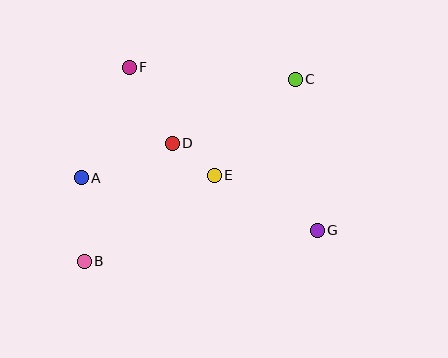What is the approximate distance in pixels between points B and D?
The distance between B and D is approximately 148 pixels.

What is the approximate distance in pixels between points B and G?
The distance between B and G is approximately 235 pixels.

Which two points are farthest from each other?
Points B and C are farthest from each other.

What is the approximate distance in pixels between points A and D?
The distance between A and D is approximately 98 pixels.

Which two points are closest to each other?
Points D and E are closest to each other.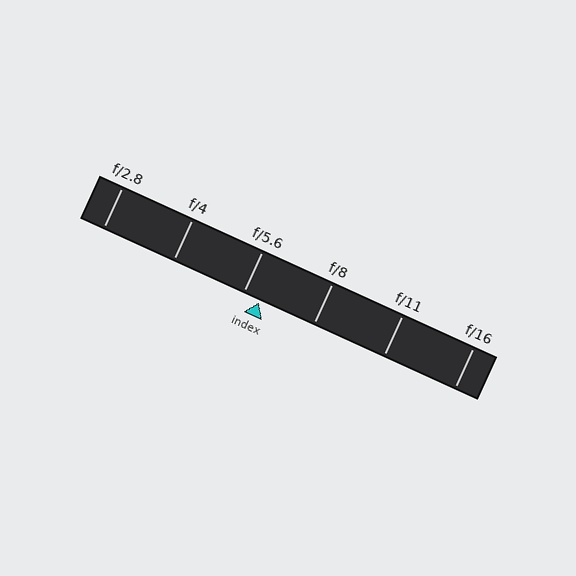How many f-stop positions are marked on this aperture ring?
There are 6 f-stop positions marked.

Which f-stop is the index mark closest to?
The index mark is closest to f/5.6.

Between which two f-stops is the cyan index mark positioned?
The index mark is between f/5.6 and f/8.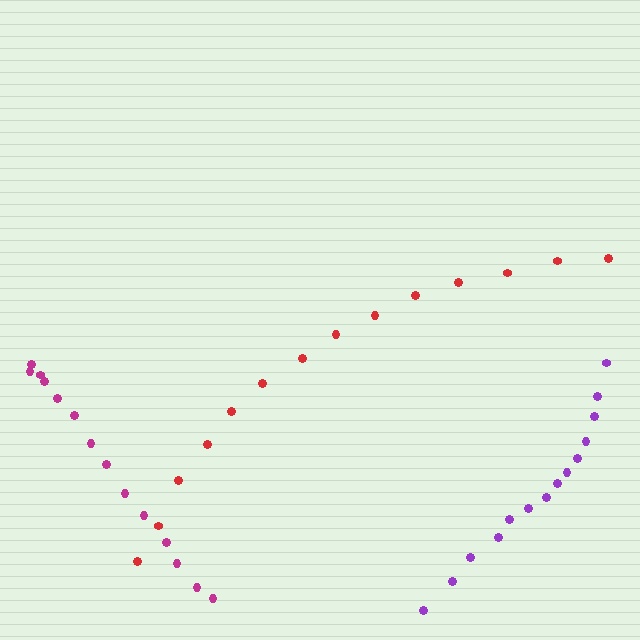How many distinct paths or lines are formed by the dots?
There are 3 distinct paths.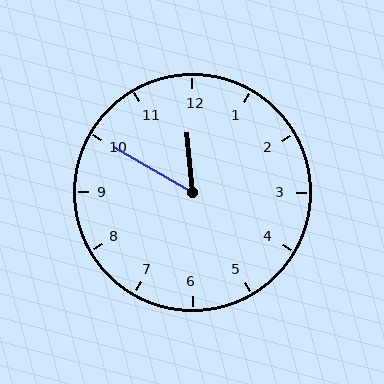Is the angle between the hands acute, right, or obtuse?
It is acute.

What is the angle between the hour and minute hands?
Approximately 55 degrees.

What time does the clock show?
11:50.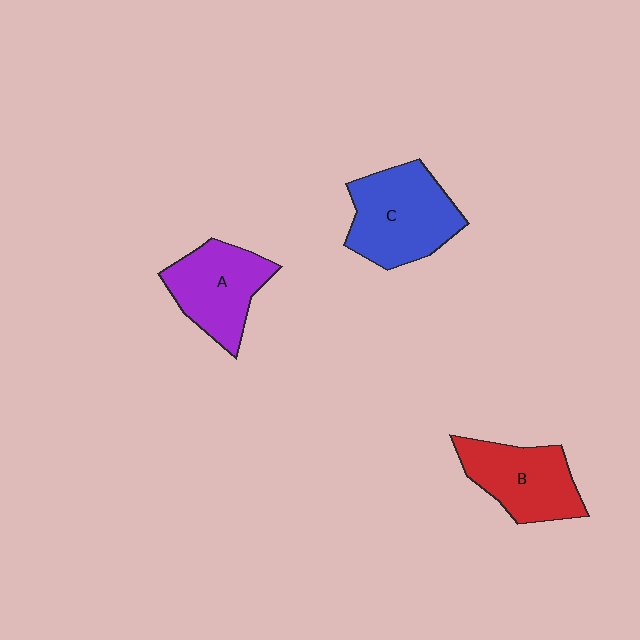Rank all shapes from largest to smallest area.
From largest to smallest: C (blue), A (purple), B (red).